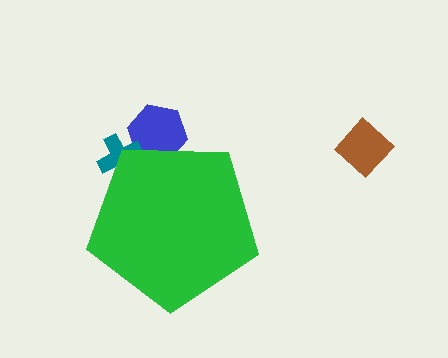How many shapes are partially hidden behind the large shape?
2 shapes are partially hidden.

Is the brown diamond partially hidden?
No, the brown diamond is fully visible.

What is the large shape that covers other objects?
A green pentagon.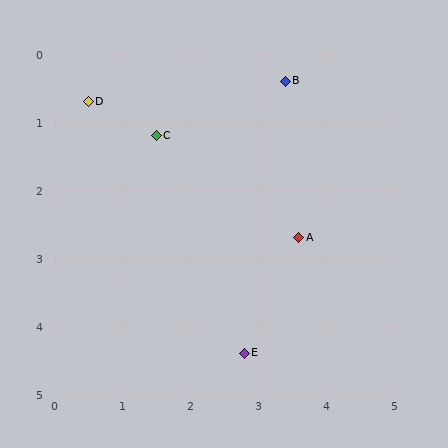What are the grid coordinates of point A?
Point A is at approximately (3.6, 2.7).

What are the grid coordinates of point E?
Point E is at approximately (2.8, 4.4).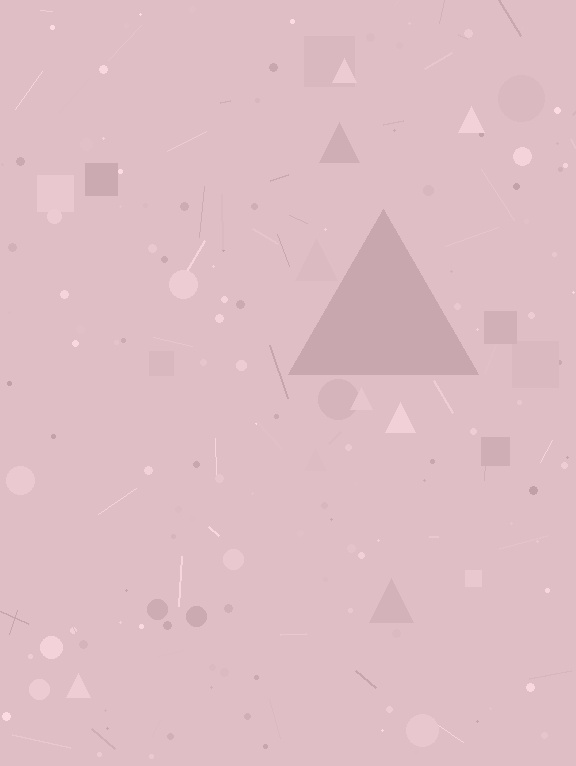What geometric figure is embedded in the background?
A triangle is embedded in the background.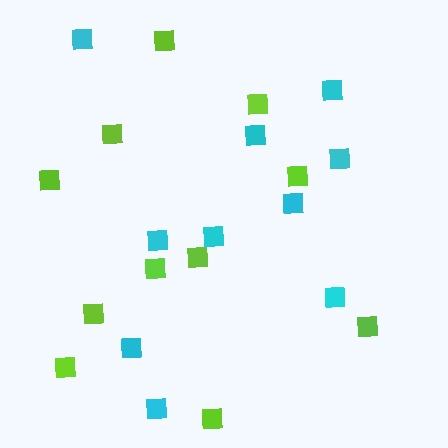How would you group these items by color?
There are 2 groups: one group of cyan squares (10) and one group of lime squares (11).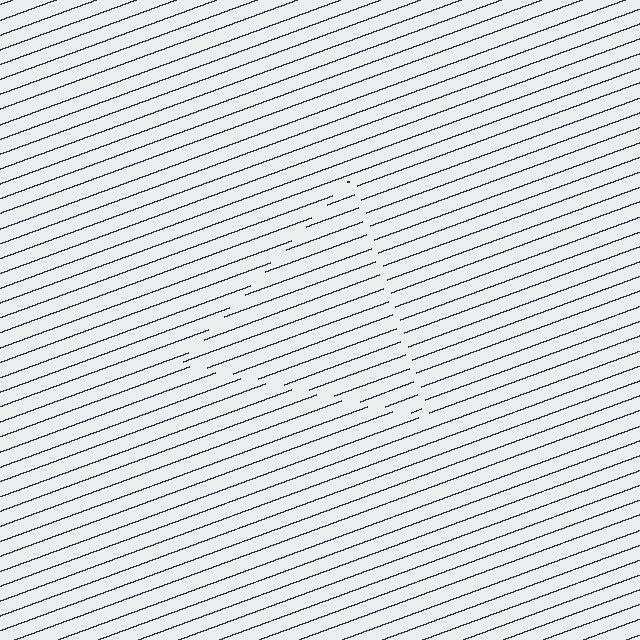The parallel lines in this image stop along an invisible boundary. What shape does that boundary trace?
An illusory triangle. The interior of the shape contains the same grating, shifted by half a period — the contour is defined by the phase discontinuity where line-ends from the inner and outer gratings abut.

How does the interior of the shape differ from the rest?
The interior of the shape contains the same grating, shifted by half a period — the contour is defined by the phase discontinuity where line-ends from the inner and outer gratings abut.